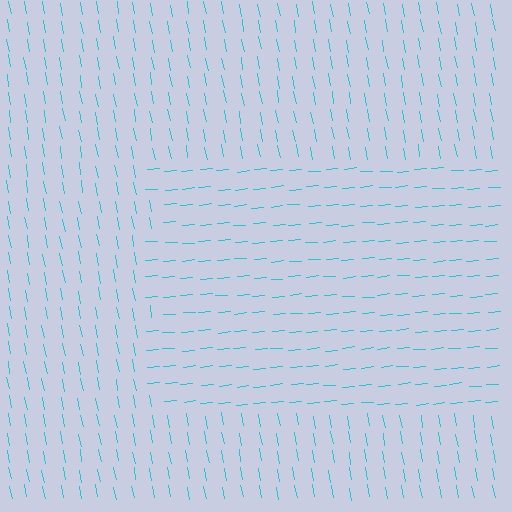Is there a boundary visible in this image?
Yes, there is a texture boundary formed by a change in line orientation.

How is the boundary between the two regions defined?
The boundary is defined purely by a change in line orientation (approximately 85 degrees difference). All lines are the same color and thickness.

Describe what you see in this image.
The image is filled with small cyan line segments. A rectangle region in the image has lines oriented differently from the surrounding lines, creating a visible texture boundary.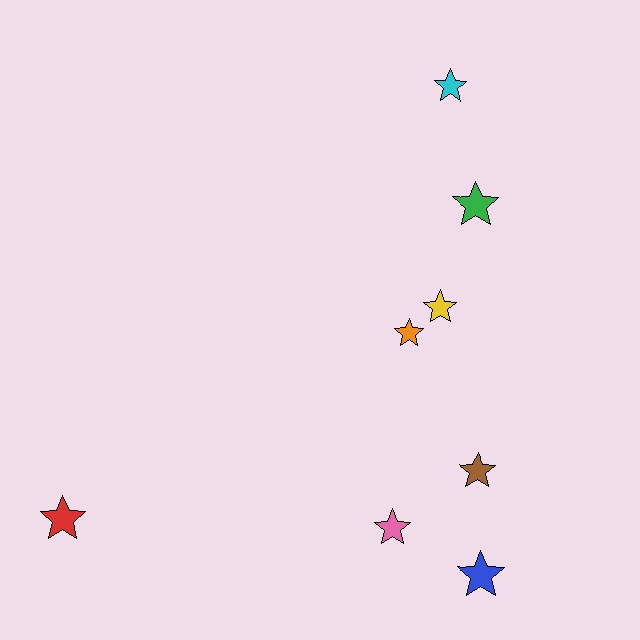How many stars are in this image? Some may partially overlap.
There are 8 stars.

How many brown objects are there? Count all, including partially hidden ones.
There is 1 brown object.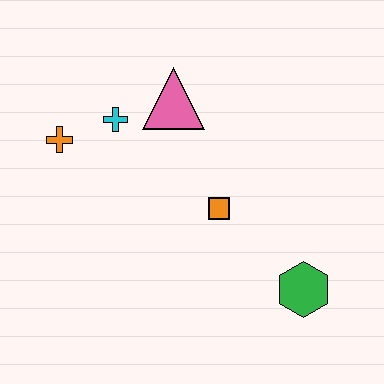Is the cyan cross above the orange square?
Yes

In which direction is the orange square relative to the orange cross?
The orange square is to the right of the orange cross.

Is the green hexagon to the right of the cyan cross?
Yes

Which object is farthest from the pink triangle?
The green hexagon is farthest from the pink triangle.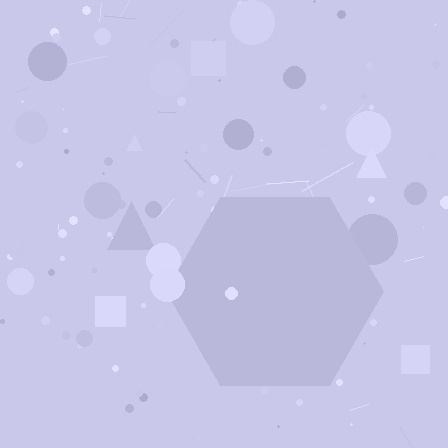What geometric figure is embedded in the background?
A hexagon is embedded in the background.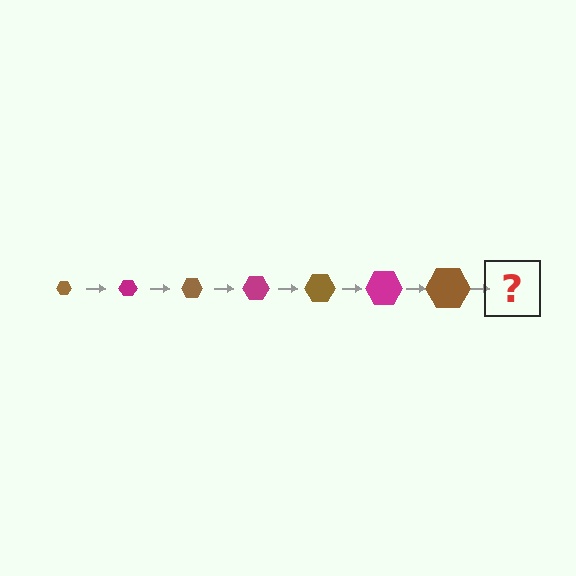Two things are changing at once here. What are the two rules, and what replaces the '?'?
The two rules are that the hexagon grows larger each step and the color cycles through brown and magenta. The '?' should be a magenta hexagon, larger than the previous one.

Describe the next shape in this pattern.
It should be a magenta hexagon, larger than the previous one.